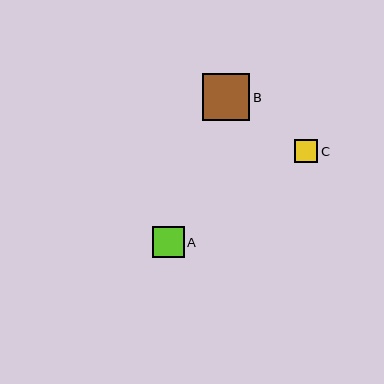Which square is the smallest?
Square C is the smallest with a size of approximately 23 pixels.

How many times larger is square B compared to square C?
Square B is approximately 2.0 times the size of square C.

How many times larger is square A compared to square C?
Square A is approximately 1.4 times the size of square C.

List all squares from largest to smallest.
From largest to smallest: B, A, C.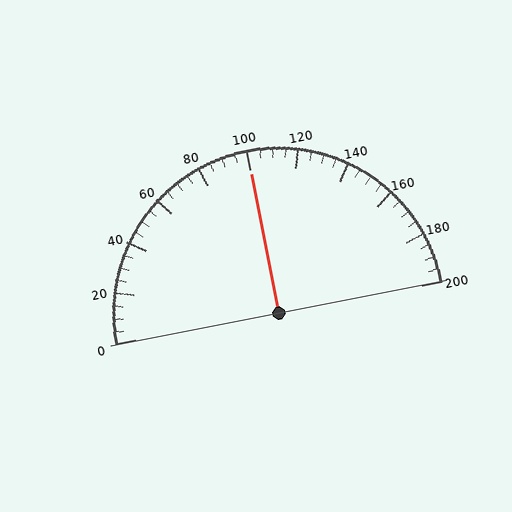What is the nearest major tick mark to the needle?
The nearest major tick mark is 100.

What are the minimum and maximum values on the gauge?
The gauge ranges from 0 to 200.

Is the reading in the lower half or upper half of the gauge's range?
The reading is in the upper half of the range (0 to 200).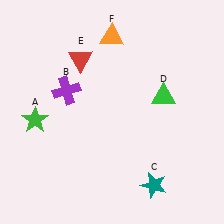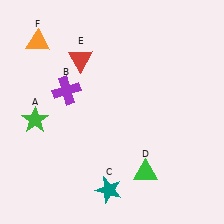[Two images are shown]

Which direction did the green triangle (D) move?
The green triangle (D) moved down.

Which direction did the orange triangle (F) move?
The orange triangle (F) moved left.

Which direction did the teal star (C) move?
The teal star (C) moved left.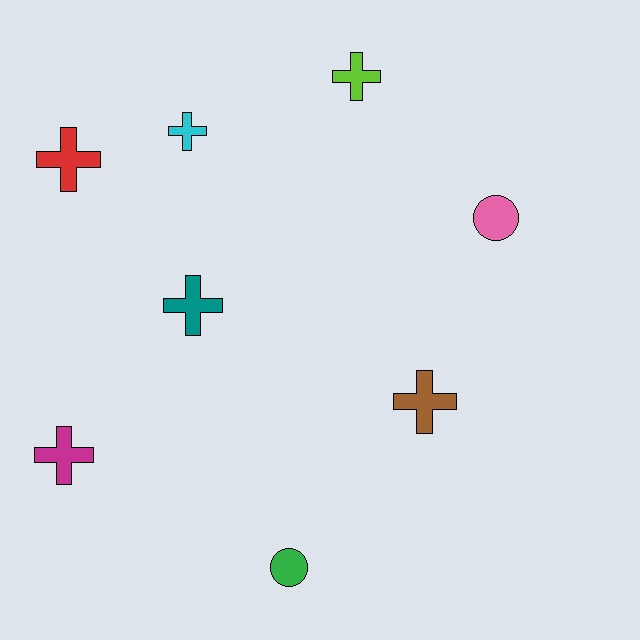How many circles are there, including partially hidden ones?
There are 2 circles.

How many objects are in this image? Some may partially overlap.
There are 8 objects.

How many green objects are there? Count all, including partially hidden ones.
There is 1 green object.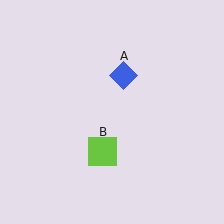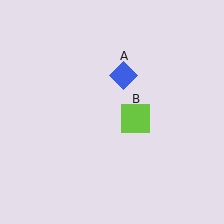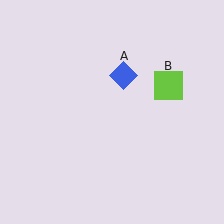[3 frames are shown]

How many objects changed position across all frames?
1 object changed position: lime square (object B).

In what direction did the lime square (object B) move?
The lime square (object B) moved up and to the right.